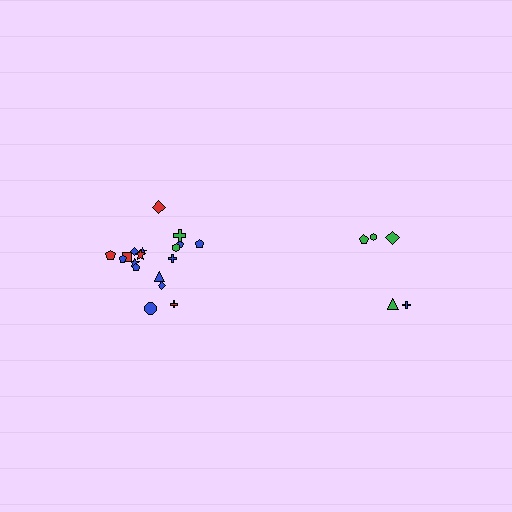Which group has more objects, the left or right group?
The left group.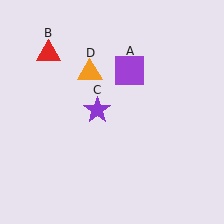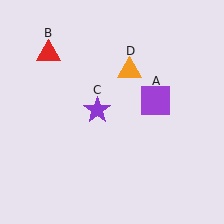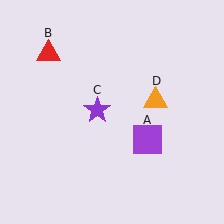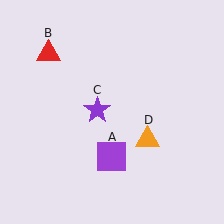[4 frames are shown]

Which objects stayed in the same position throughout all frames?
Red triangle (object B) and purple star (object C) remained stationary.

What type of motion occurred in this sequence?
The purple square (object A), orange triangle (object D) rotated clockwise around the center of the scene.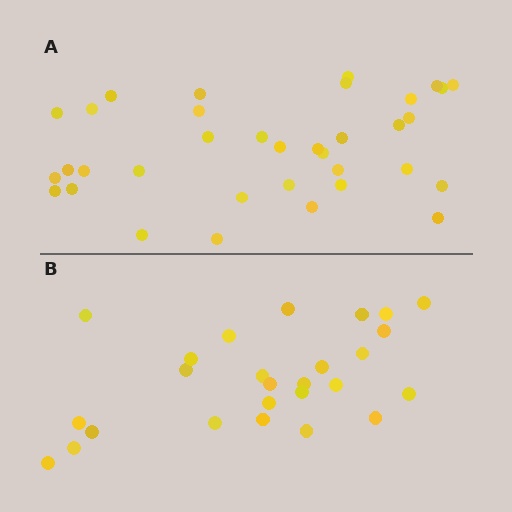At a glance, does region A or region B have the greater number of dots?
Region A (the top region) has more dots.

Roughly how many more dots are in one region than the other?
Region A has roughly 8 or so more dots than region B.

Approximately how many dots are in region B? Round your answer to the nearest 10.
About 30 dots. (The exact count is 26, which rounds to 30.)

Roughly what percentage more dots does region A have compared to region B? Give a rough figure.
About 35% more.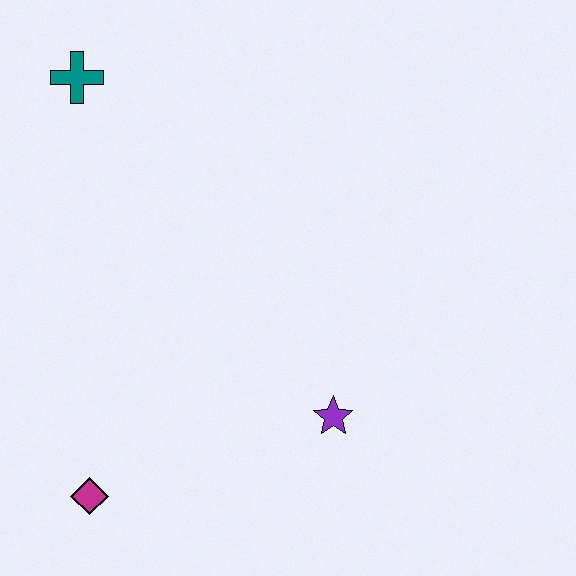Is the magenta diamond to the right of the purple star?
No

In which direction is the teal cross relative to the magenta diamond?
The teal cross is above the magenta diamond.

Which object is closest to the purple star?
The magenta diamond is closest to the purple star.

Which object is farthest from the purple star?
The teal cross is farthest from the purple star.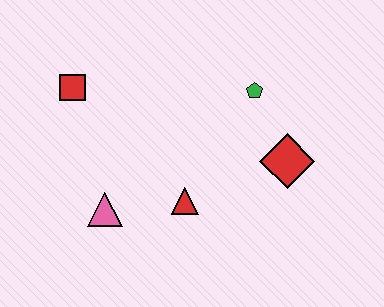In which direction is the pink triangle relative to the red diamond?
The pink triangle is to the left of the red diamond.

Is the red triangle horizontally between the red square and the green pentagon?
Yes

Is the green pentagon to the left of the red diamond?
Yes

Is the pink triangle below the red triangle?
Yes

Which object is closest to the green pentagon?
The red diamond is closest to the green pentagon.